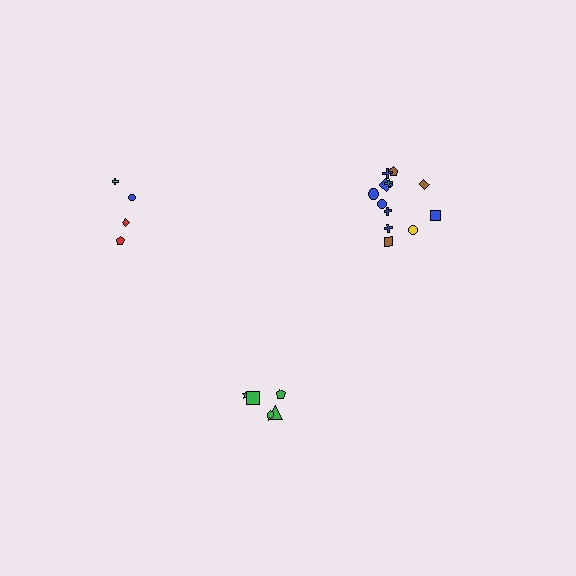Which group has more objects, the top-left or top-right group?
The top-right group.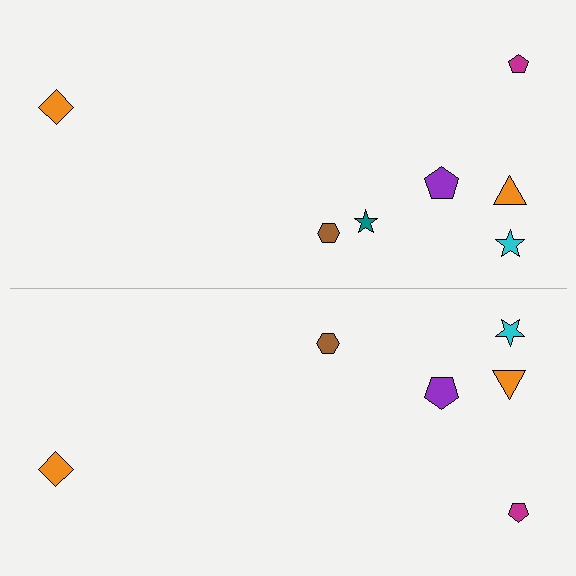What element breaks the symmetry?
A teal star is missing from the bottom side.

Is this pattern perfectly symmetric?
No, the pattern is not perfectly symmetric. A teal star is missing from the bottom side.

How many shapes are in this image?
There are 13 shapes in this image.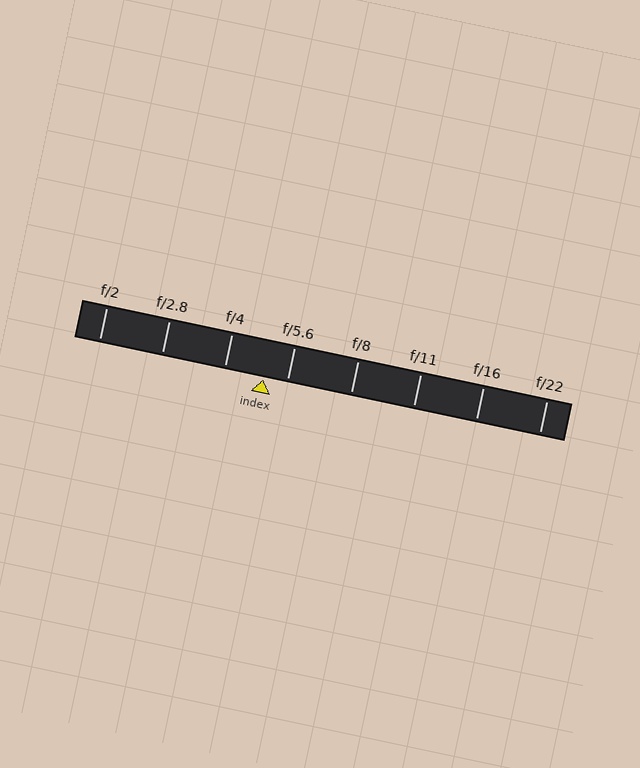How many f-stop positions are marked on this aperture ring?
There are 8 f-stop positions marked.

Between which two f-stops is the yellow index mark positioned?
The index mark is between f/4 and f/5.6.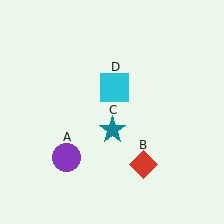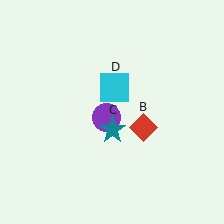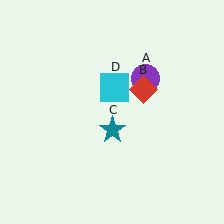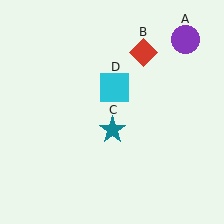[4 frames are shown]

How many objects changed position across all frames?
2 objects changed position: purple circle (object A), red diamond (object B).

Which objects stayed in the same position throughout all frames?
Teal star (object C) and cyan square (object D) remained stationary.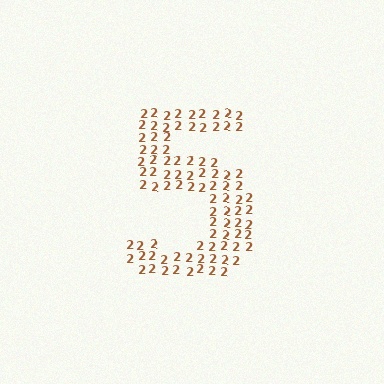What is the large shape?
The large shape is the digit 5.